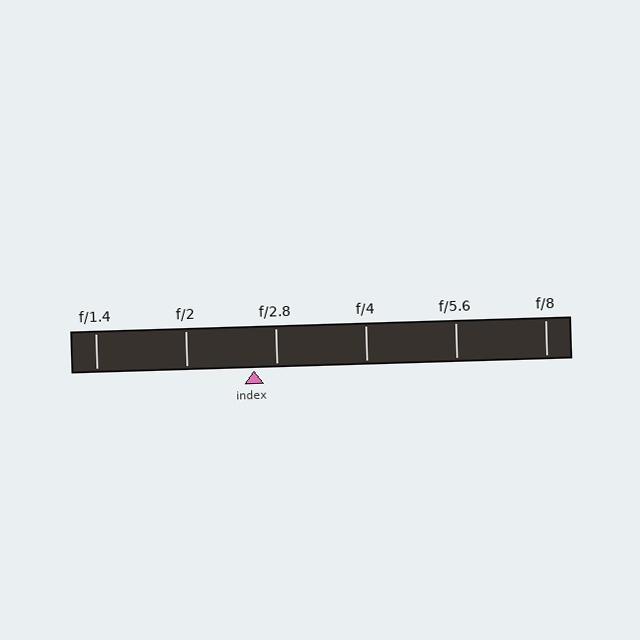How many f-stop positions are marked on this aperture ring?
There are 6 f-stop positions marked.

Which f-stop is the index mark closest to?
The index mark is closest to f/2.8.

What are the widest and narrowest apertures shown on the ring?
The widest aperture shown is f/1.4 and the narrowest is f/8.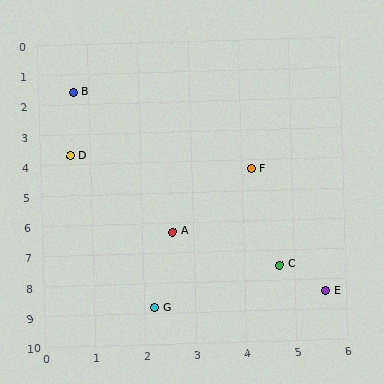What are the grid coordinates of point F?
Point F is at approximately (4.2, 4.3).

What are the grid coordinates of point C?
Point C is at approximately (4.7, 7.5).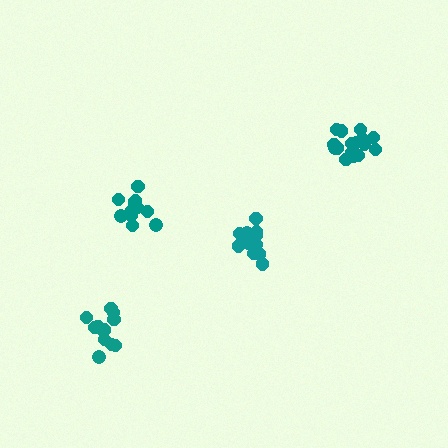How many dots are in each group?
Group 1: 14 dots, Group 2: 12 dots, Group 3: 12 dots, Group 4: 18 dots (56 total).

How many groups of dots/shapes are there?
There are 4 groups.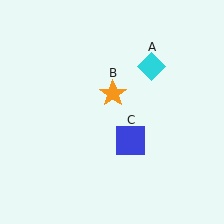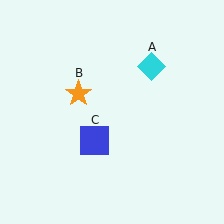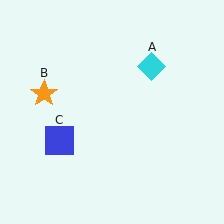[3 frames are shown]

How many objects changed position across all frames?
2 objects changed position: orange star (object B), blue square (object C).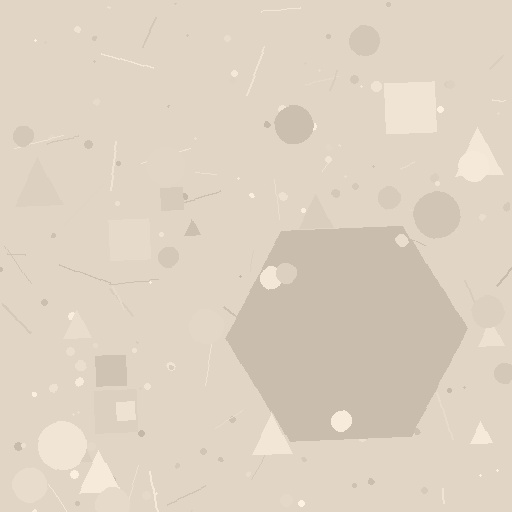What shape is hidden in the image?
A hexagon is hidden in the image.